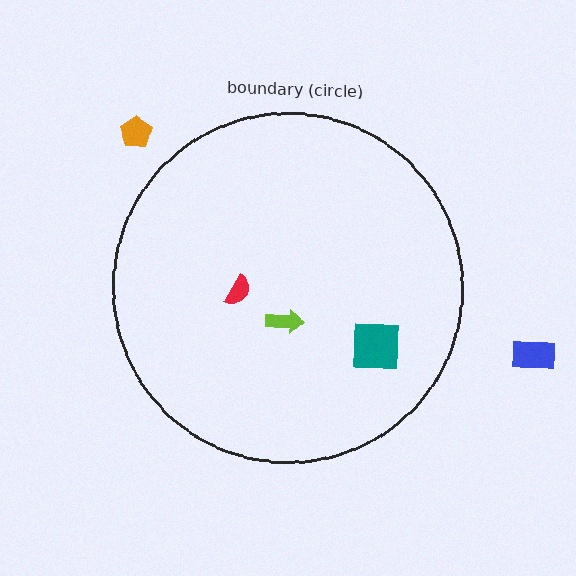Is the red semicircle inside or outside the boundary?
Inside.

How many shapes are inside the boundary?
3 inside, 2 outside.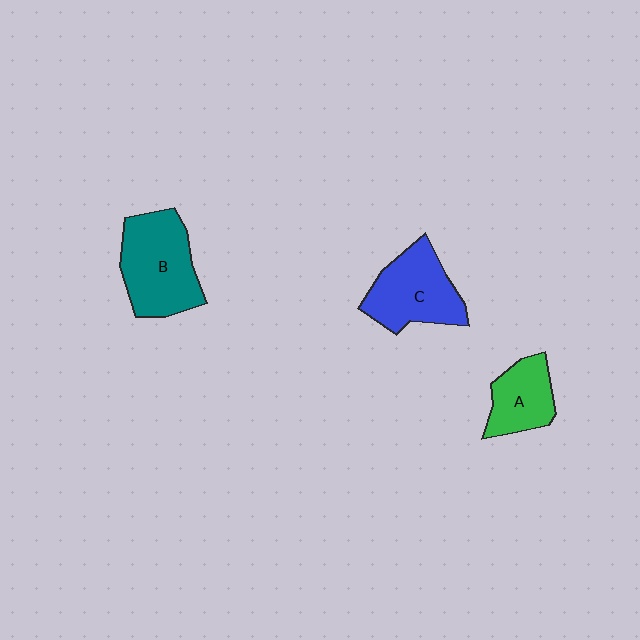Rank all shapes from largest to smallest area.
From largest to smallest: B (teal), C (blue), A (green).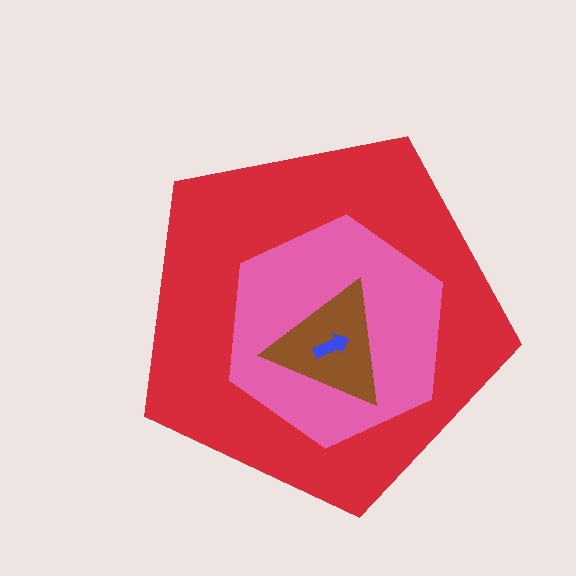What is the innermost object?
The blue arrow.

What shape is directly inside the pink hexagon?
The brown triangle.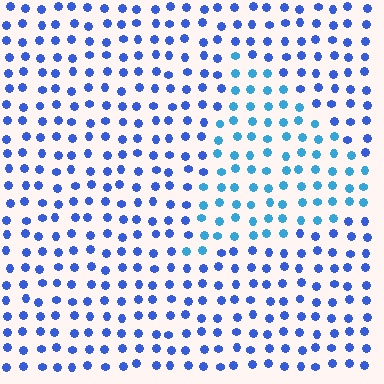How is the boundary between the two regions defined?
The boundary is defined purely by a slight shift in hue (about 28 degrees). Spacing, size, and orientation are identical on both sides.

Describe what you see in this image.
The image is filled with small blue elements in a uniform arrangement. A triangle-shaped region is visible where the elements are tinted to a slightly different hue, forming a subtle color boundary.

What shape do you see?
I see a triangle.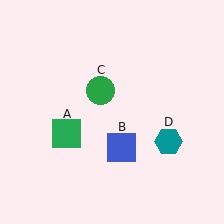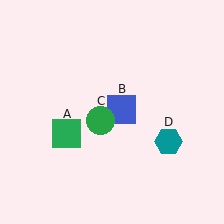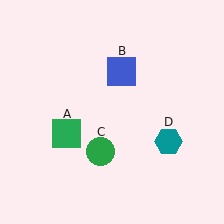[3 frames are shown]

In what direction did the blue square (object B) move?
The blue square (object B) moved up.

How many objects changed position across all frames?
2 objects changed position: blue square (object B), green circle (object C).